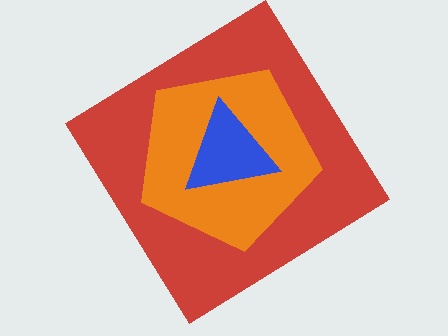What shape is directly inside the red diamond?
The orange pentagon.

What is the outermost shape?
The red diamond.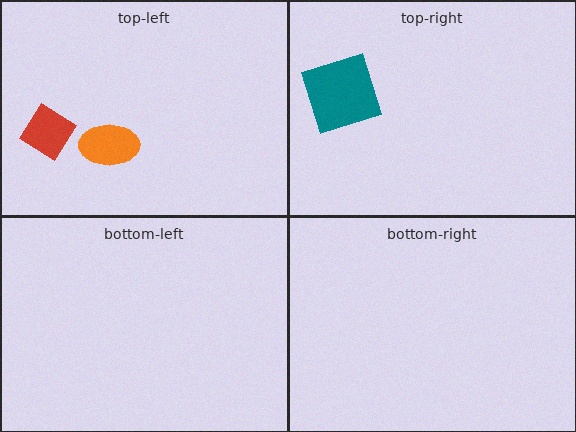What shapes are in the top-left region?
The red diamond, the orange ellipse.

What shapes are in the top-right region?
The teal square.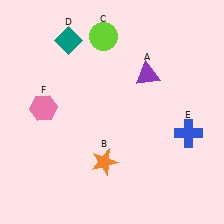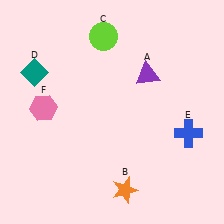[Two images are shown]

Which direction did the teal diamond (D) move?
The teal diamond (D) moved left.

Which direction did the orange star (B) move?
The orange star (B) moved down.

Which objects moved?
The objects that moved are: the orange star (B), the teal diamond (D).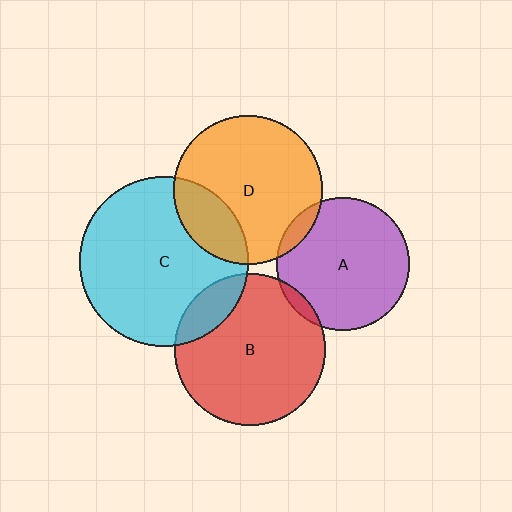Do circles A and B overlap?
Yes.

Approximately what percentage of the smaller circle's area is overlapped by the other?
Approximately 5%.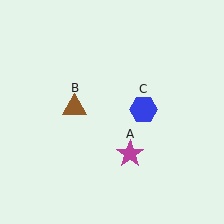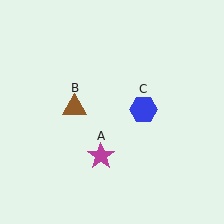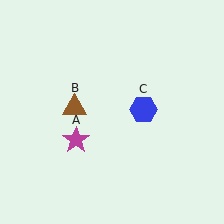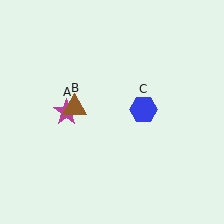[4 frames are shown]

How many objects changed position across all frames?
1 object changed position: magenta star (object A).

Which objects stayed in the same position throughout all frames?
Brown triangle (object B) and blue hexagon (object C) remained stationary.